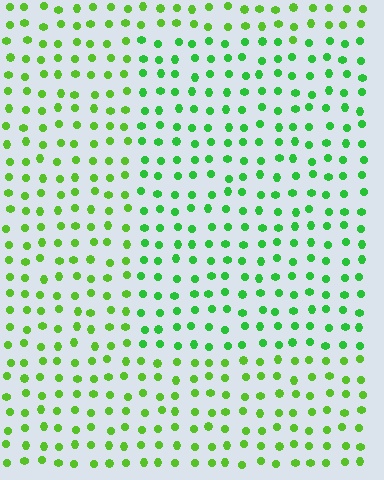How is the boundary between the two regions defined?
The boundary is defined purely by a slight shift in hue (about 24 degrees). Spacing, size, and orientation are identical on both sides.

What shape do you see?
I see a rectangle.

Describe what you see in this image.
The image is filled with small lime elements in a uniform arrangement. A rectangle-shaped region is visible where the elements are tinted to a slightly different hue, forming a subtle color boundary.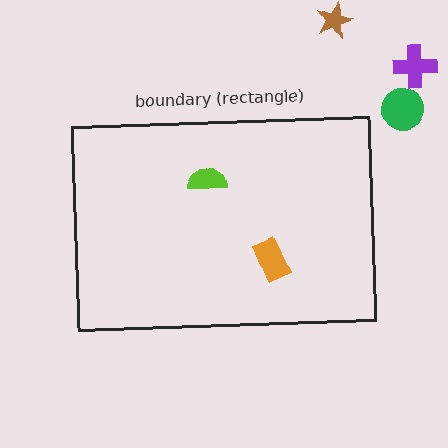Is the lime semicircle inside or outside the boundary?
Inside.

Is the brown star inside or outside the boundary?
Outside.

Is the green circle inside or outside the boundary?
Outside.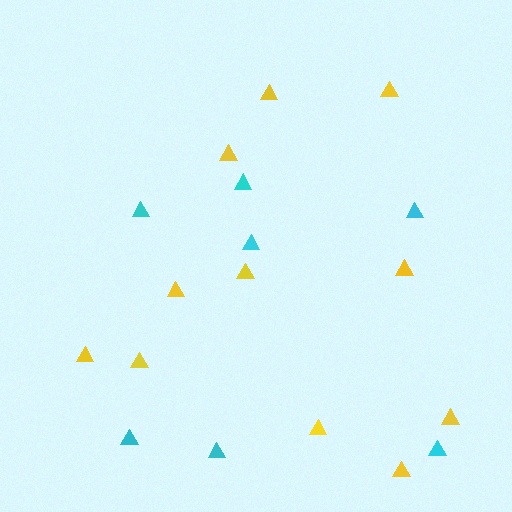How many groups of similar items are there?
There are 2 groups: one group of yellow triangles (11) and one group of cyan triangles (7).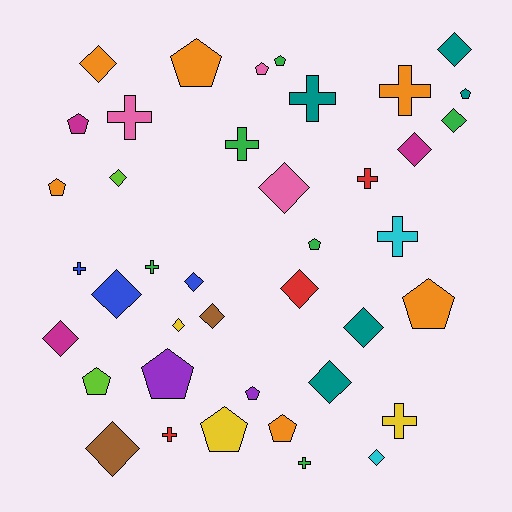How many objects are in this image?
There are 40 objects.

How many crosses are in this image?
There are 11 crosses.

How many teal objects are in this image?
There are 5 teal objects.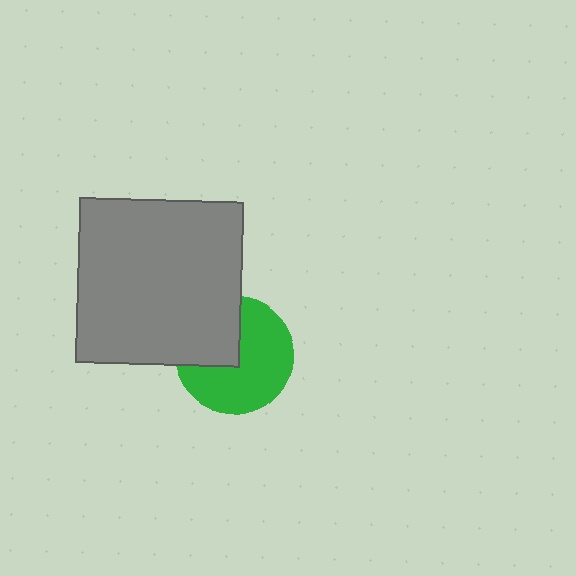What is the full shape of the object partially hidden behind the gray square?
The partially hidden object is a green circle.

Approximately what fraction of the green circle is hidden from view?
Roughly 35% of the green circle is hidden behind the gray square.